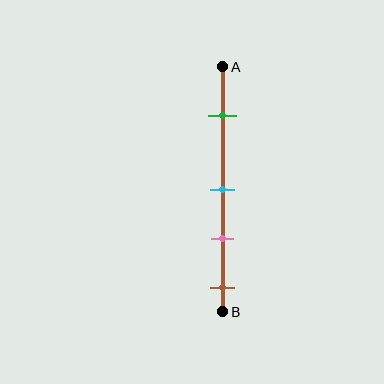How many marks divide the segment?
There are 4 marks dividing the segment.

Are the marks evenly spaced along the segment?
No, the marks are not evenly spaced.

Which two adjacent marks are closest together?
The cyan and pink marks are the closest adjacent pair.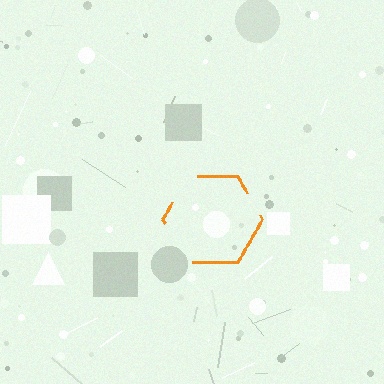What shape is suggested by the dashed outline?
The dashed outline suggests a hexagon.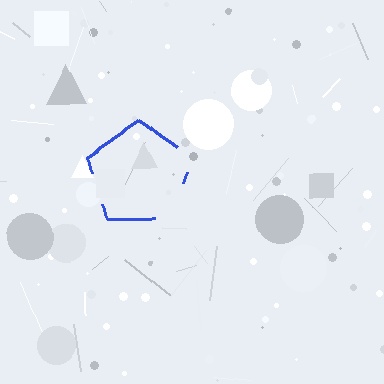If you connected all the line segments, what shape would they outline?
They would outline a pentagon.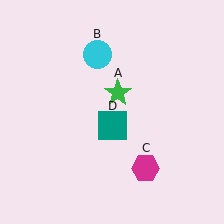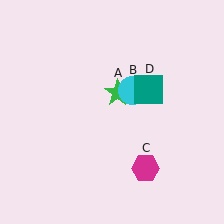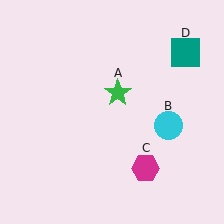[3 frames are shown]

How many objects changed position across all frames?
2 objects changed position: cyan circle (object B), teal square (object D).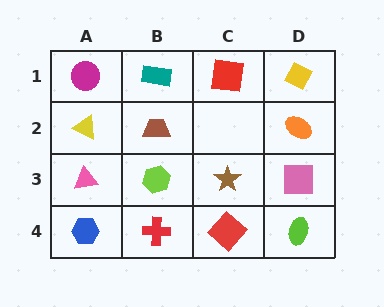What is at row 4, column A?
A blue hexagon.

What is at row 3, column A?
A pink triangle.